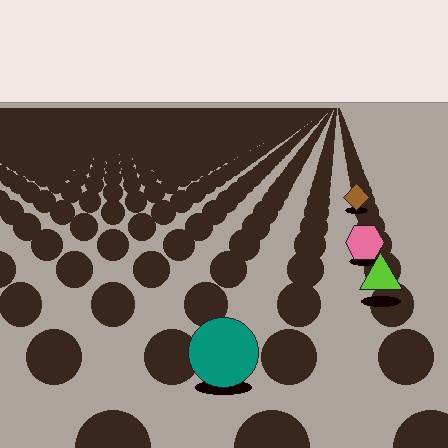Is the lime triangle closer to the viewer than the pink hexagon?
Yes. The lime triangle is closer — you can tell from the texture gradient: the ground texture is coarser near it.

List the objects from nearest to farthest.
From nearest to farthest: the teal circle, the lime triangle, the pink hexagon, the brown diamond.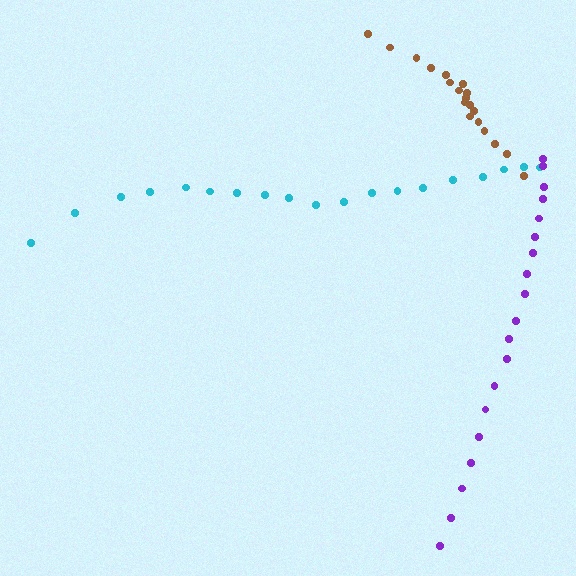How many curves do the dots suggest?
There are 3 distinct paths.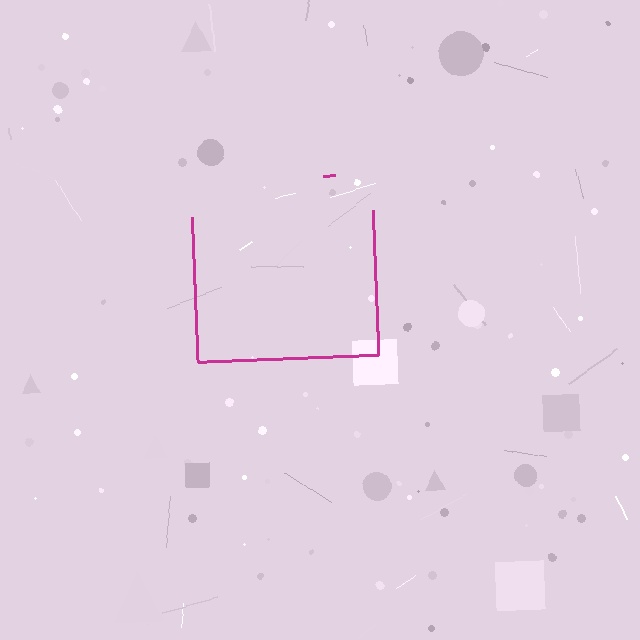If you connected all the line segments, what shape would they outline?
They would outline a square.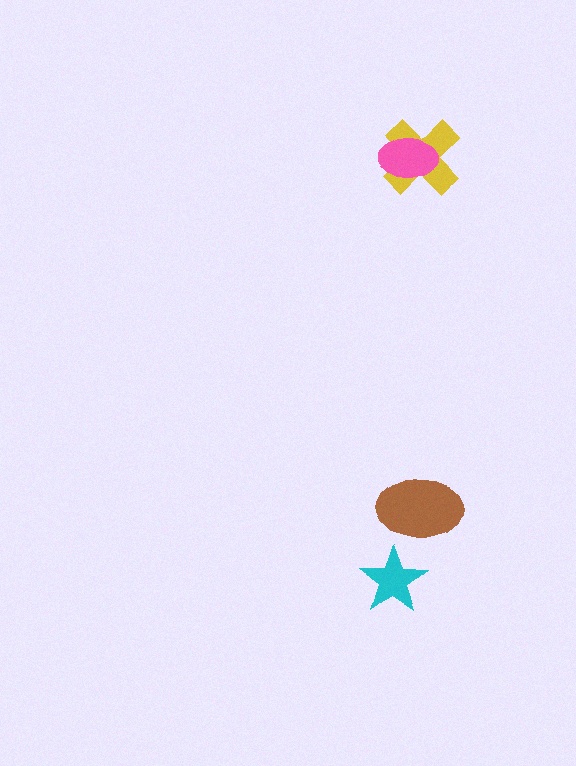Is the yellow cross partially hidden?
Yes, it is partially covered by another shape.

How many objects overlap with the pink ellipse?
1 object overlaps with the pink ellipse.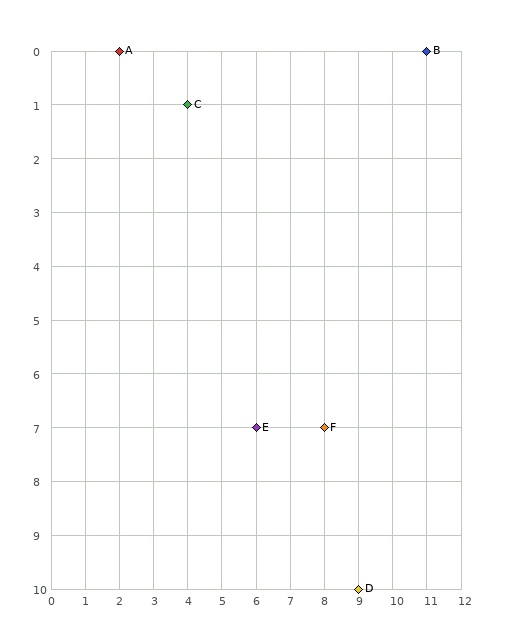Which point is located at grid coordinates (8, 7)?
Point F is at (8, 7).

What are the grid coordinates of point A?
Point A is at grid coordinates (2, 0).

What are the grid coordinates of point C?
Point C is at grid coordinates (4, 1).